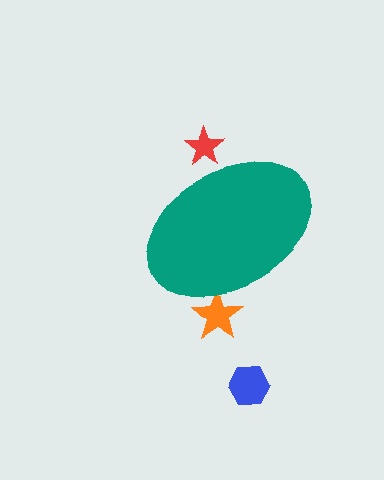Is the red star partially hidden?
Yes, the red star is partially hidden behind the teal ellipse.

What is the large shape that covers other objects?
A teal ellipse.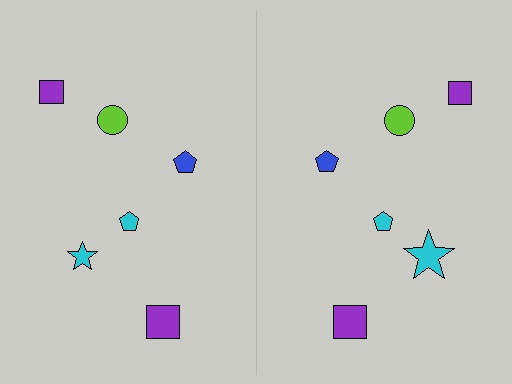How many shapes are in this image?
There are 12 shapes in this image.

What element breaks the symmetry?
The cyan star on the right side has a different size than its mirror counterpart.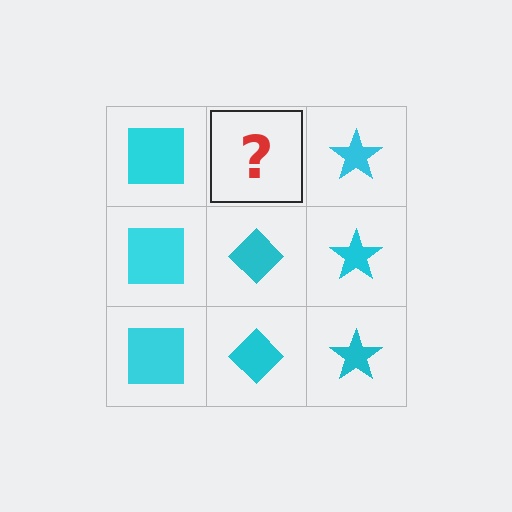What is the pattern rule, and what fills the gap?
The rule is that each column has a consistent shape. The gap should be filled with a cyan diamond.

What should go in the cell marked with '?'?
The missing cell should contain a cyan diamond.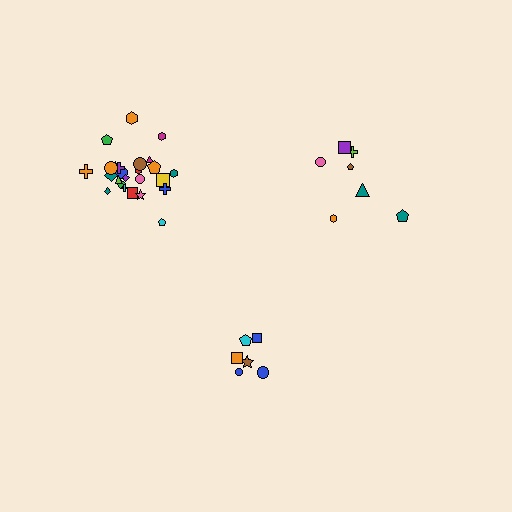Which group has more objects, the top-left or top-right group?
The top-left group.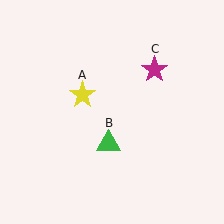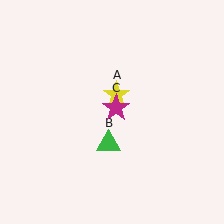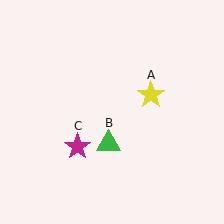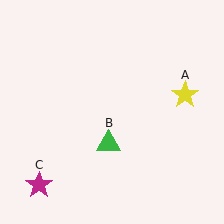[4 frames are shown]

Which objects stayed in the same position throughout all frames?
Green triangle (object B) remained stationary.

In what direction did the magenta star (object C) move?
The magenta star (object C) moved down and to the left.